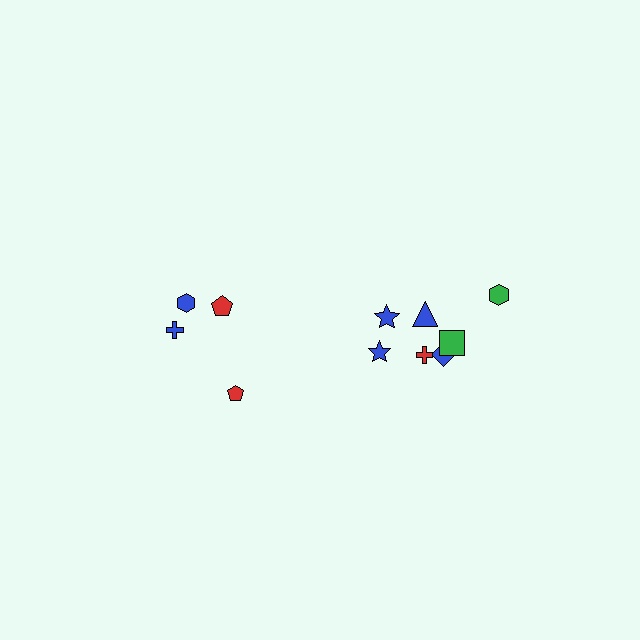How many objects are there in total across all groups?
There are 11 objects.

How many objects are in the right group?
There are 7 objects.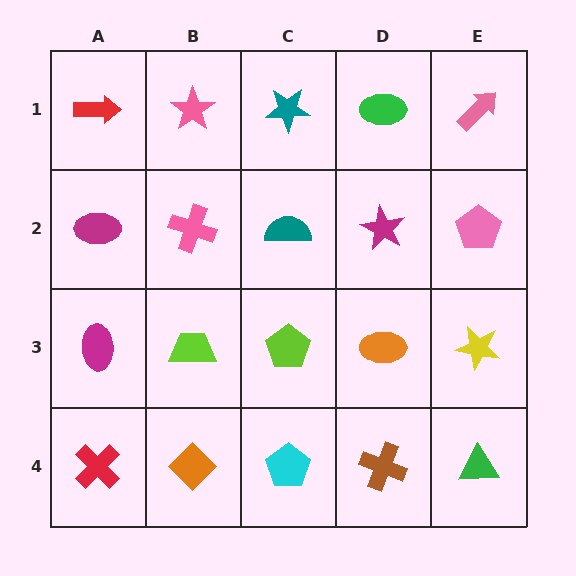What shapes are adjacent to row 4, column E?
A yellow star (row 3, column E), a brown cross (row 4, column D).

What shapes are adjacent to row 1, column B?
A pink cross (row 2, column B), a red arrow (row 1, column A), a teal star (row 1, column C).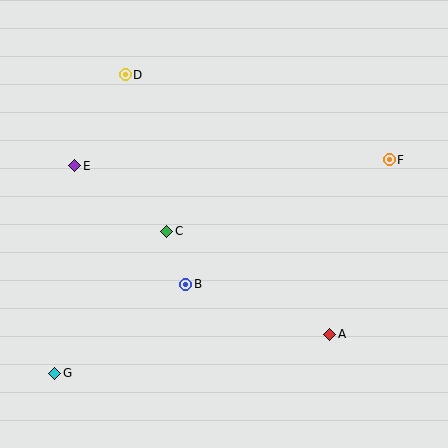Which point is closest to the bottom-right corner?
Point A is closest to the bottom-right corner.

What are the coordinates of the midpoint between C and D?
The midpoint between C and D is at (146, 153).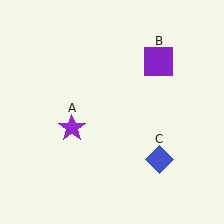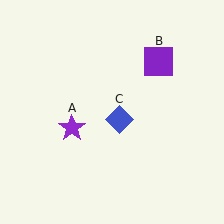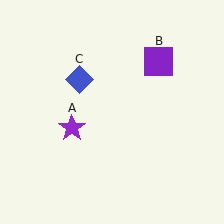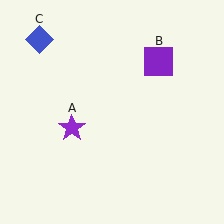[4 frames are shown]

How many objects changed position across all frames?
1 object changed position: blue diamond (object C).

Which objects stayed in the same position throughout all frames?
Purple star (object A) and purple square (object B) remained stationary.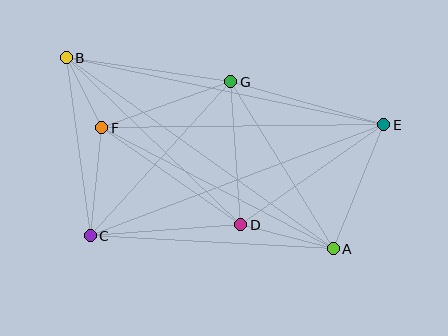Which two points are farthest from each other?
Points A and B are farthest from each other.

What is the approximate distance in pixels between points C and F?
The distance between C and F is approximately 109 pixels.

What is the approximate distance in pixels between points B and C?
The distance between B and C is approximately 179 pixels.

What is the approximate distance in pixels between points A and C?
The distance between A and C is approximately 244 pixels.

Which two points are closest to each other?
Points B and F are closest to each other.